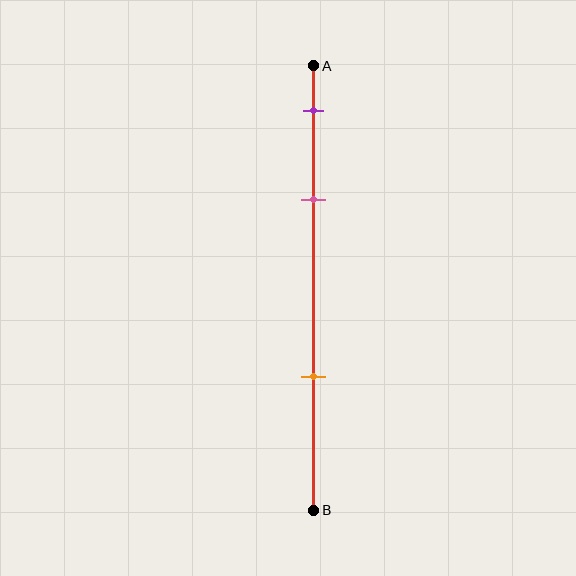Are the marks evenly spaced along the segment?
No, the marks are not evenly spaced.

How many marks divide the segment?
There are 3 marks dividing the segment.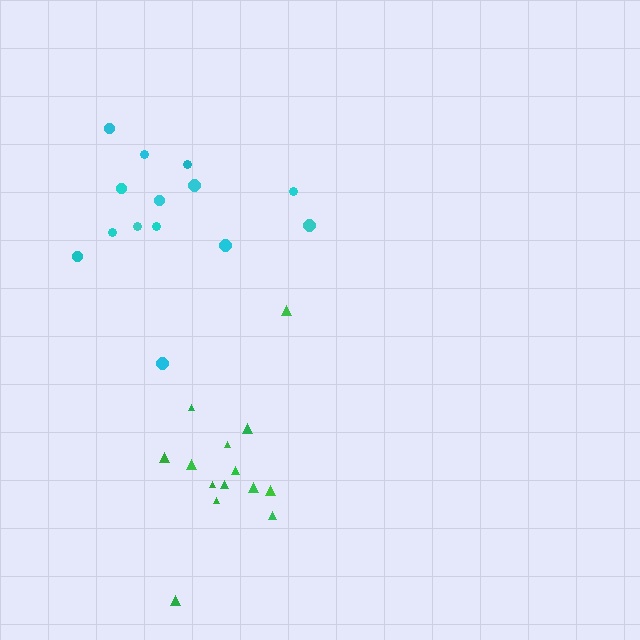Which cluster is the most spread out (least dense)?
Green.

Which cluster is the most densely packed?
Cyan.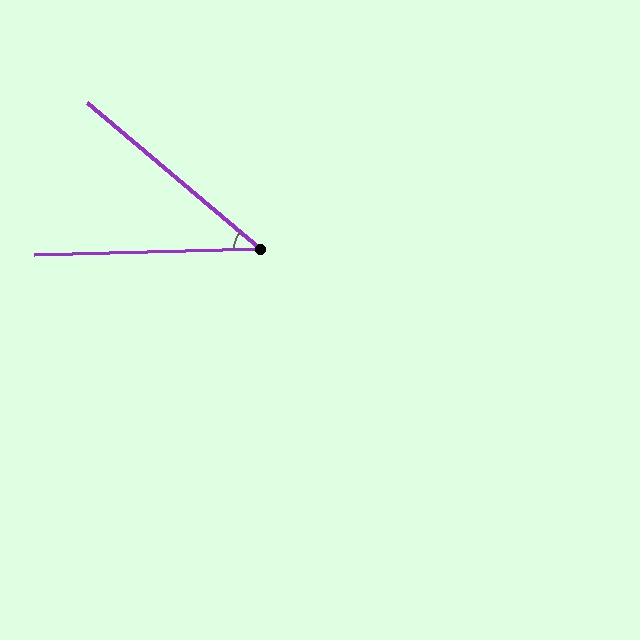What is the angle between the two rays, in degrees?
Approximately 42 degrees.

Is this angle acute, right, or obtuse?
It is acute.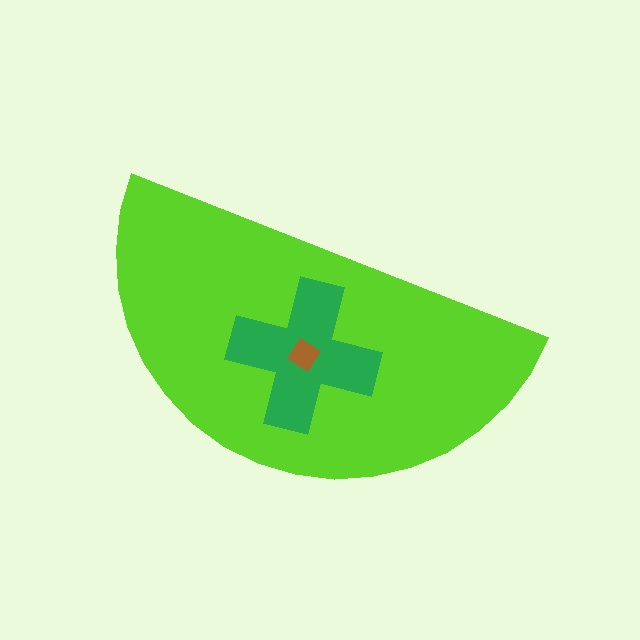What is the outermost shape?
The lime semicircle.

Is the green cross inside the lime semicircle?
Yes.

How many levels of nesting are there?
3.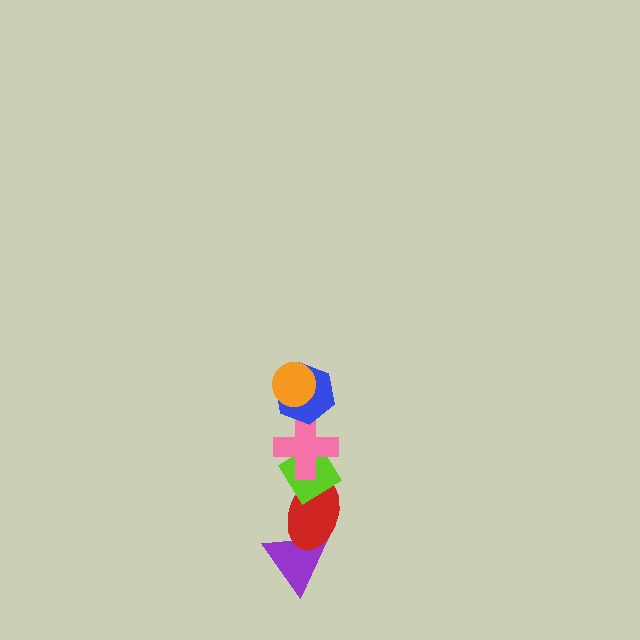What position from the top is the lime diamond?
The lime diamond is 4th from the top.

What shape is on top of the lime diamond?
The pink cross is on top of the lime diamond.